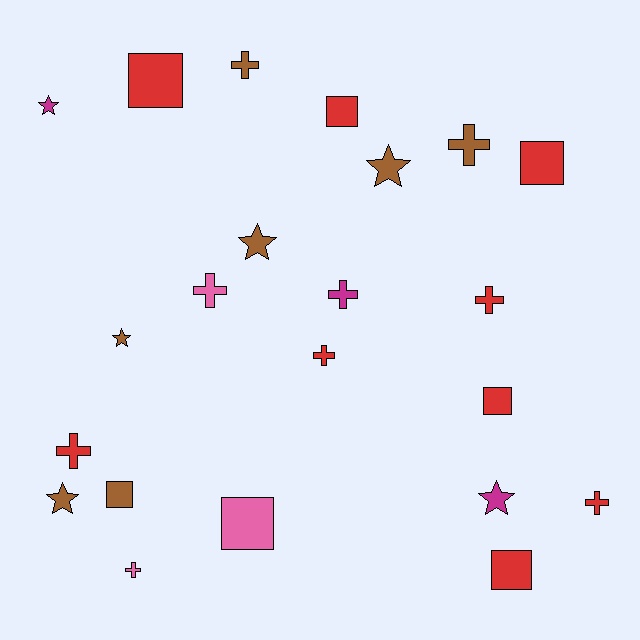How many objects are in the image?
There are 22 objects.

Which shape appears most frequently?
Cross, with 9 objects.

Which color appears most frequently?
Red, with 9 objects.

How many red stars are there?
There are no red stars.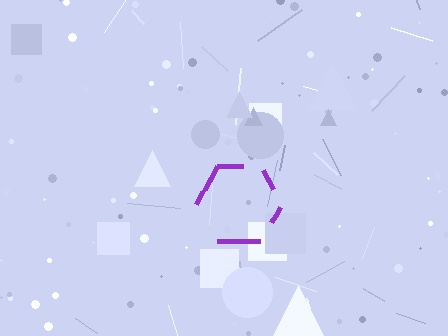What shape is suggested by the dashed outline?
The dashed outline suggests a hexagon.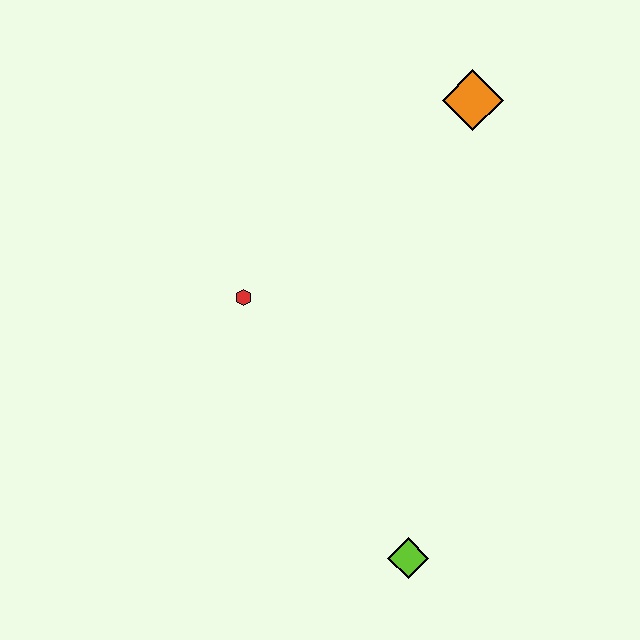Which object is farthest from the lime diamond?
The orange diamond is farthest from the lime diamond.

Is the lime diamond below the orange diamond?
Yes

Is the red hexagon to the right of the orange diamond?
No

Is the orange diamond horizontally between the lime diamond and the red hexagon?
No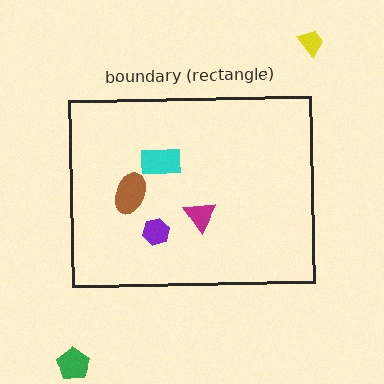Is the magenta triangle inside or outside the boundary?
Inside.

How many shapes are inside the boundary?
4 inside, 2 outside.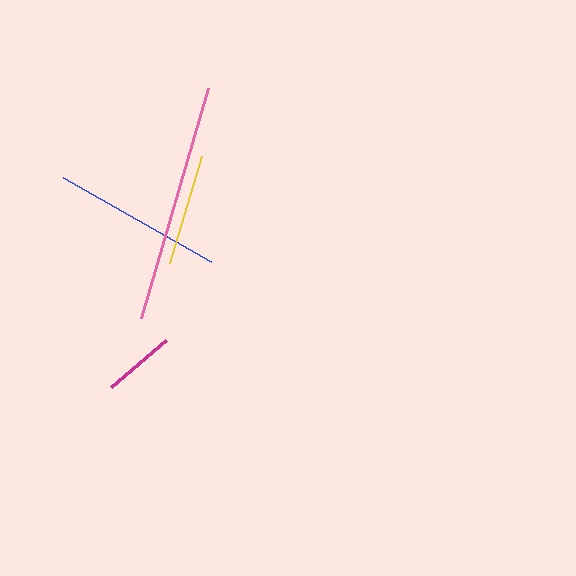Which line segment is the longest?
The pink line is the longest at approximately 239 pixels.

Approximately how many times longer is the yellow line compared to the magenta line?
The yellow line is approximately 1.5 times the length of the magenta line.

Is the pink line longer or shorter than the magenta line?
The pink line is longer than the magenta line.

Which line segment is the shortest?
The magenta line is the shortest at approximately 73 pixels.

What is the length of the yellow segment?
The yellow segment is approximately 111 pixels long.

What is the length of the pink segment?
The pink segment is approximately 239 pixels long.